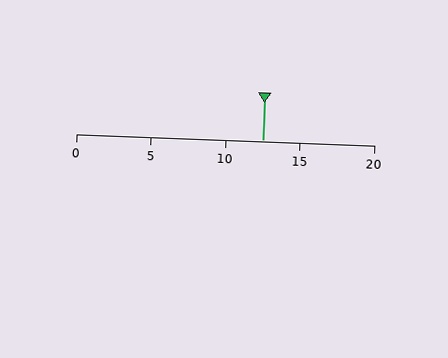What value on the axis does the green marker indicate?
The marker indicates approximately 12.5.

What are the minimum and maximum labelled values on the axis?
The axis runs from 0 to 20.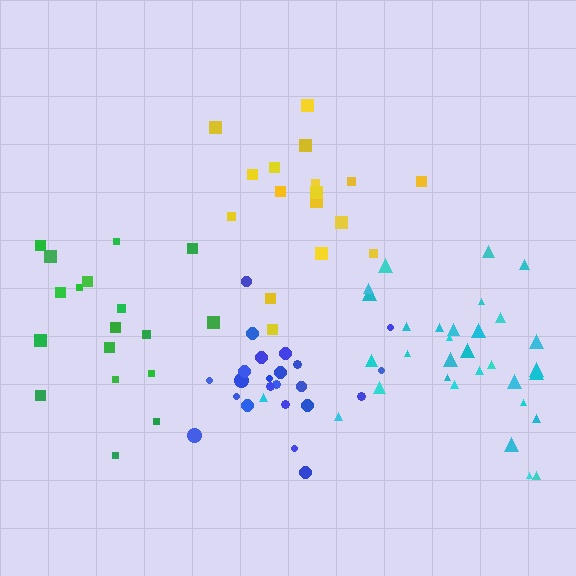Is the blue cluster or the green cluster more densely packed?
Blue.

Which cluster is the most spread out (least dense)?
Yellow.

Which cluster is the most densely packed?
Blue.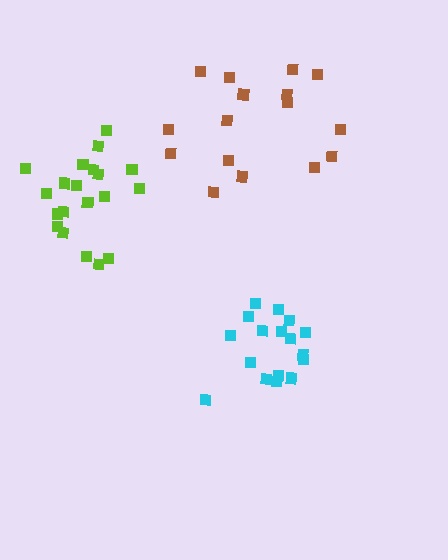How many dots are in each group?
Group 1: 20 dots, Group 2: 17 dots, Group 3: 16 dots (53 total).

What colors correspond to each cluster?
The clusters are colored: lime, cyan, brown.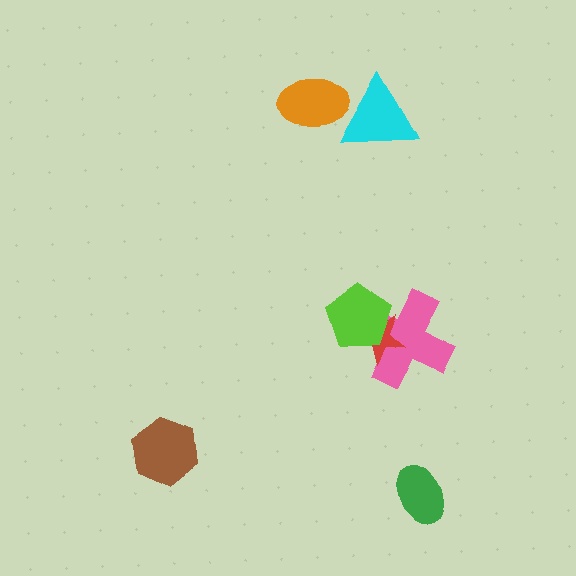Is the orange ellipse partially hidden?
No, no other shape covers it.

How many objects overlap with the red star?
2 objects overlap with the red star.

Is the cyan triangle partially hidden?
Yes, it is partially covered by another shape.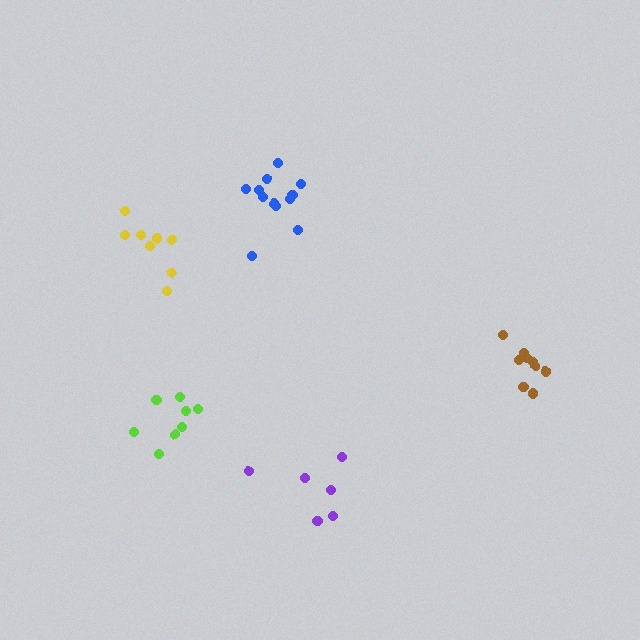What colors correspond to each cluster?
The clusters are colored: blue, brown, lime, purple, yellow.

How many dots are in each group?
Group 1: 12 dots, Group 2: 9 dots, Group 3: 8 dots, Group 4: 6 dots, Group 5: 8 dots (43 total).